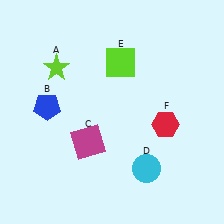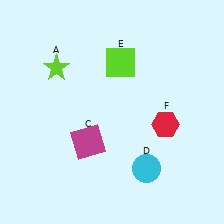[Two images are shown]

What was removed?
The blue pentagon (B) was removed in Image 2.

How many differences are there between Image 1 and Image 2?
There is 1 difference between the two images.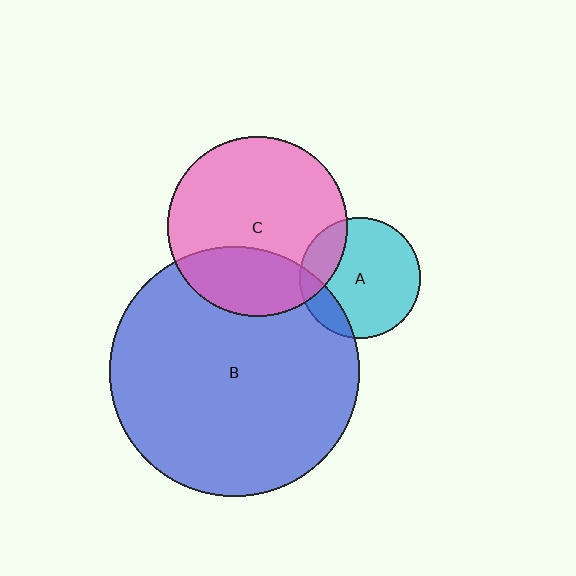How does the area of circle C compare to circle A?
Approximately 2.2 times.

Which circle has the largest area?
Circle B (blue).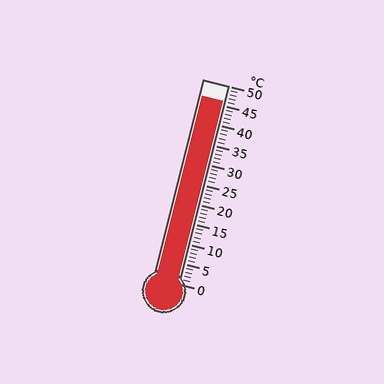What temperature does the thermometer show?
The thermometer shows approximately 46°C.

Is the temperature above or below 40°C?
The temperature is above 40°C.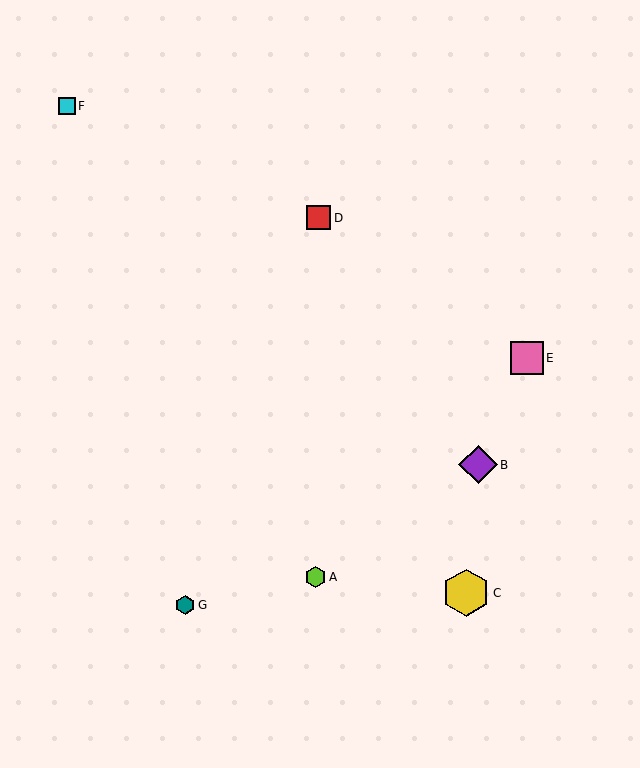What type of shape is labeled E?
Shape E is a pink square.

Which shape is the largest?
The yellow hexagon (labeled C) is the largest.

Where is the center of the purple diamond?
The center of the purple diamond is at (478, 465).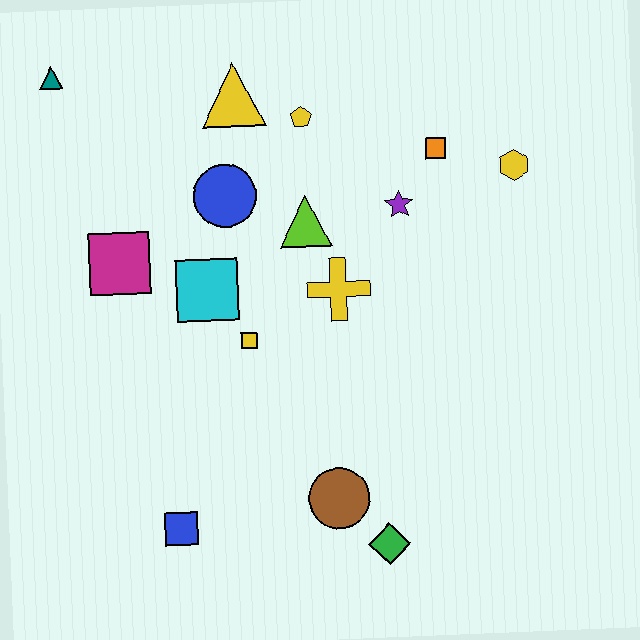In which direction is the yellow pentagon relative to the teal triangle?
The yellow pentagon is to the right of the teal triangle.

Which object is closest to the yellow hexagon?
The orange square is closest to the yellow hexagon.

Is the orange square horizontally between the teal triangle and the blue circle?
No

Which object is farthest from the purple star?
The blue square is farthest from the purple star.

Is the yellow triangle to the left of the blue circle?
No